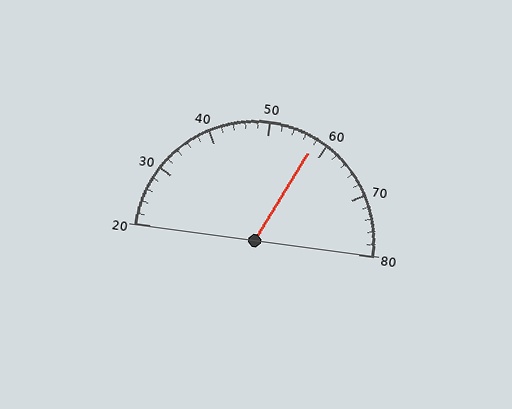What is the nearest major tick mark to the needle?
The nearest major tick mark is 60.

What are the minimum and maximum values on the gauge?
The gauge ranges from 20 to 80.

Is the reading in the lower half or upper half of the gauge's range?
The reading is in the upper half of the range (20 to 80).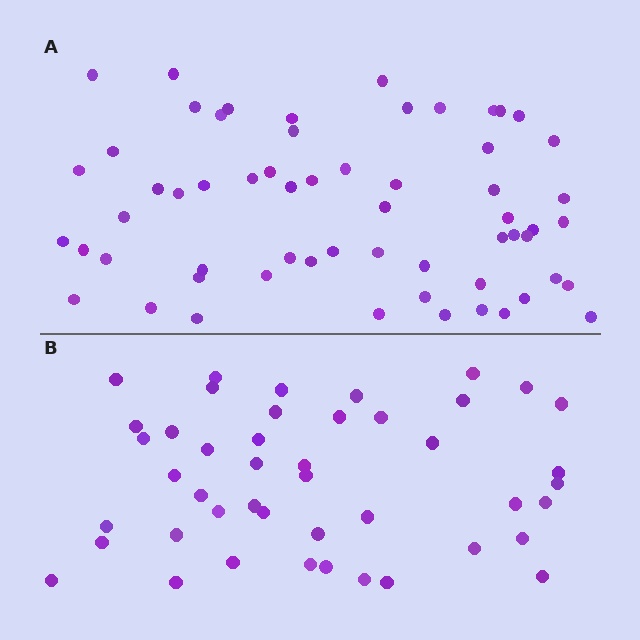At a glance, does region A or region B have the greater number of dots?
Region A (the top region) has more dots.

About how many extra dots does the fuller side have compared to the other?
Region A has approximately 15 more dots than region B.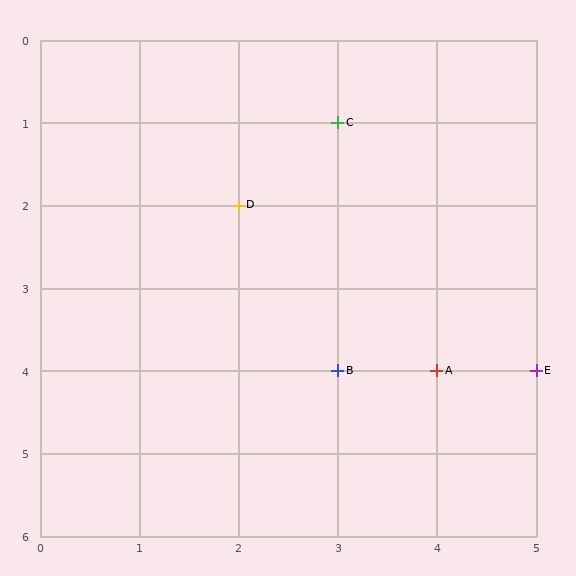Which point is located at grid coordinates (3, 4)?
Point B is at (3, 4).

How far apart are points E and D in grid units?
Points E and D are 3 columns and 2 rows apart (about 3.6 grid units diagonally).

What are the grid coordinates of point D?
Point D is at grid coordinates (2, 2).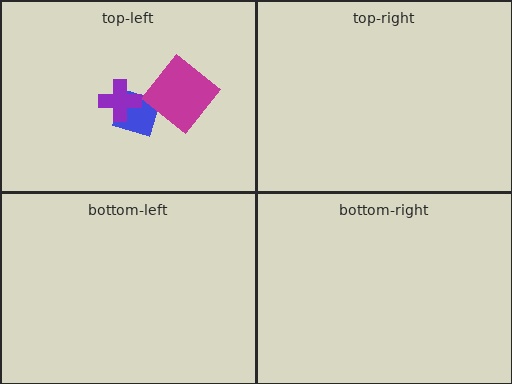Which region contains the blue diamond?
The top-left region.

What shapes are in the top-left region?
The blue diamond, the magenta diamond, the purple cross.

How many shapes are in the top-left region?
3.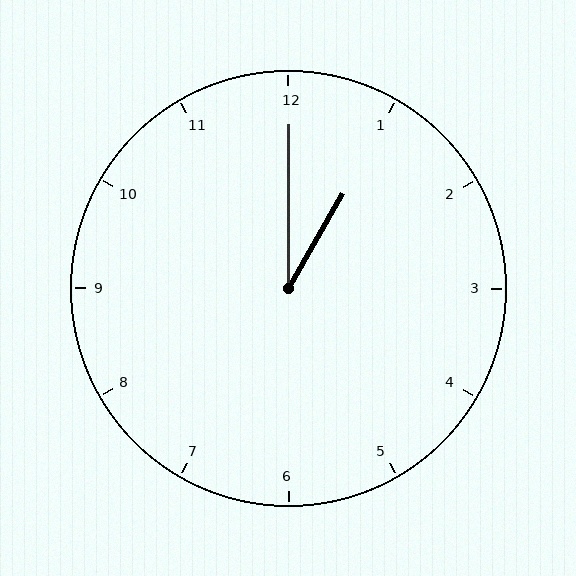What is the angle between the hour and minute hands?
Approximately 30 degrees.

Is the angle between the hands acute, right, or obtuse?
It is acute.